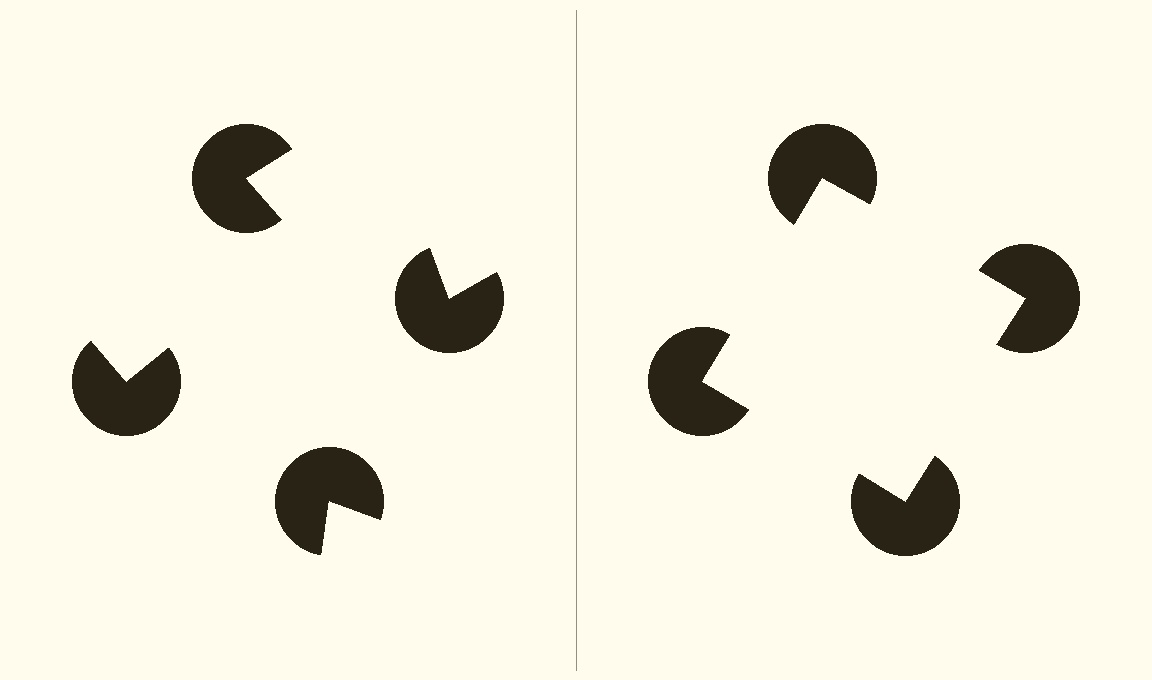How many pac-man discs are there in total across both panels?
8 — 4 on each side.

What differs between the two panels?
The pac-man discs are positioned identically on both sides; only the wedge orientations differ. On the right they align to a square; on the left they are misaligned.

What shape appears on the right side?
An illusory square.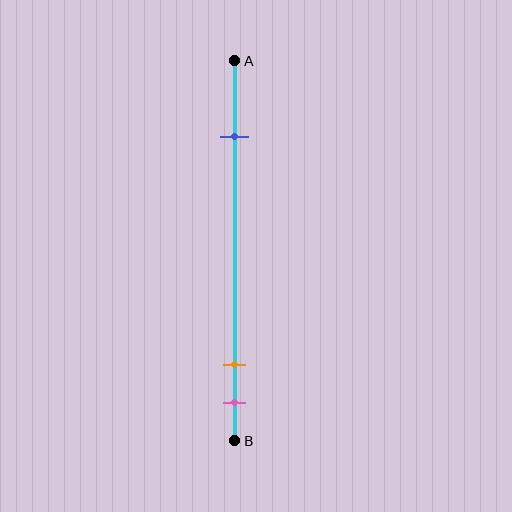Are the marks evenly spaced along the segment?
No, the marks are not evenly spaced.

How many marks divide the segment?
There are 3 marks dividing the segment.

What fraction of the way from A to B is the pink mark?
The pink mark is approximately 90% (0.9) of the way from A to B.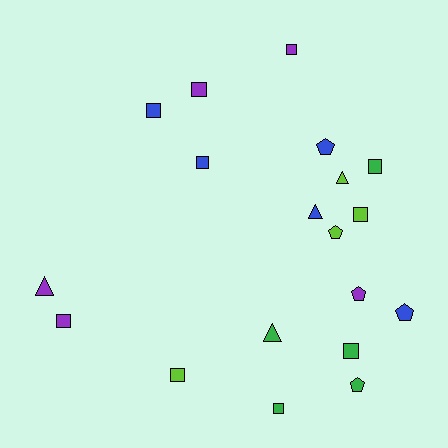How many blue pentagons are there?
There are 2 blue pentagons.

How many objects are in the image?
There are 19 objects.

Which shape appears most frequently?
Square, with 10 objects.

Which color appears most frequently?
Green, with 5 objects.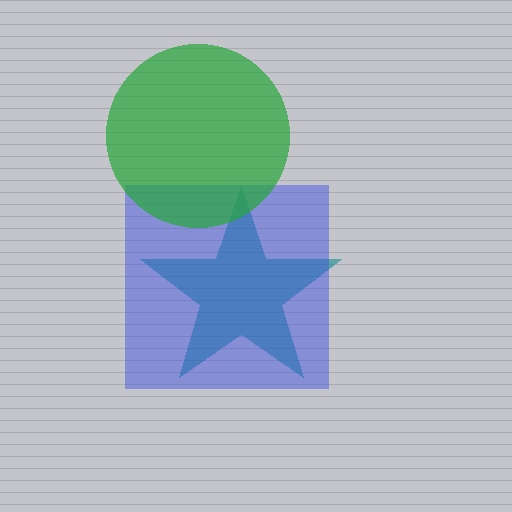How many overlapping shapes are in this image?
There are 3 overlapping shapes in the image.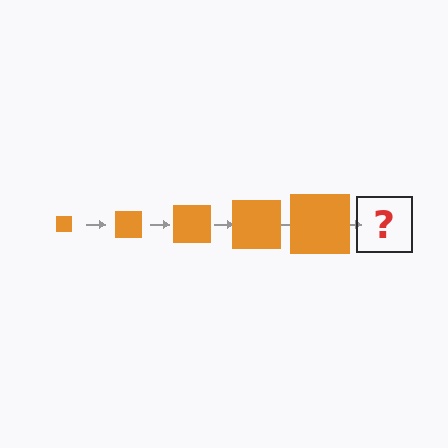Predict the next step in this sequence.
The next step is an orange square, larger than the previous one.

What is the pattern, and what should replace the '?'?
The pattern is that the square gets progressively larger each step. The '?' should be an orange square, larger than the previous one.